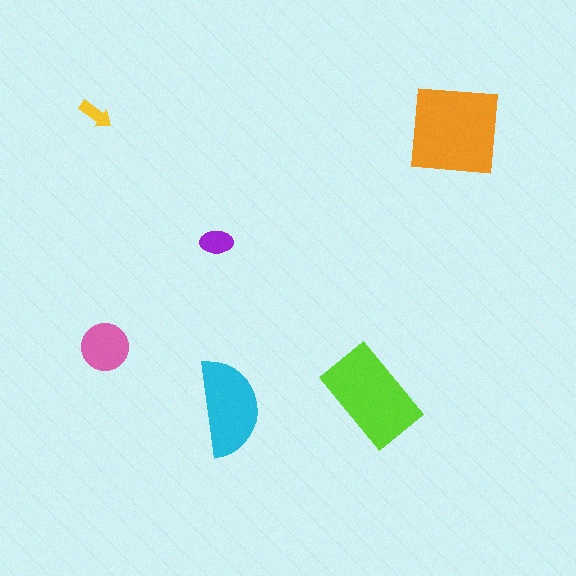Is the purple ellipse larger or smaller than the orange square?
Smaller.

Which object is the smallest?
The yellow arrow.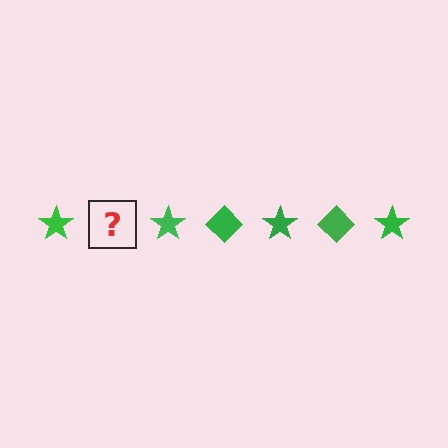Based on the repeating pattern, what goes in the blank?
The blank should be a green diamond.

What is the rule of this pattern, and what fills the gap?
The rule is that the pattern cycles through star, diamond shapes in green. The gap should be filled with a green diamond.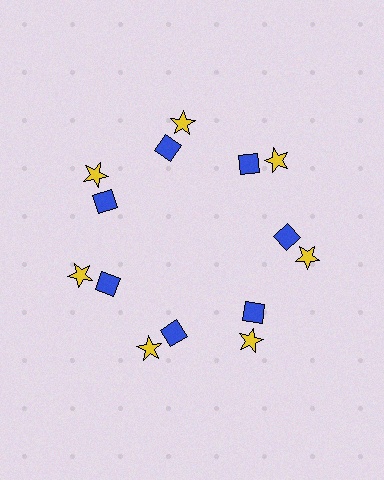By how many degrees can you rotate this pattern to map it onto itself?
The pattern maps onto itself every 51 degrees of rotation.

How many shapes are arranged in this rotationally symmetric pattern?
There are 14 shapes, arranged in 7 groups of 2.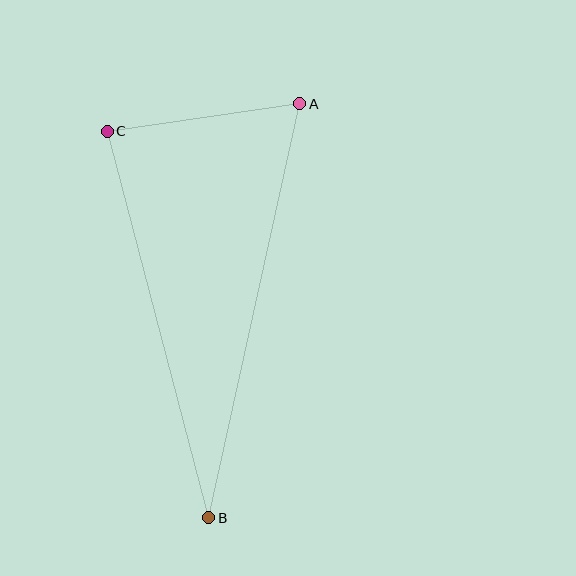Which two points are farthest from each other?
Points A and B are farthest from each other.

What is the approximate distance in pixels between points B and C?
The distance between B and C is approximately 399 pixels.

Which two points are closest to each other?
Points A and C are closest to each other.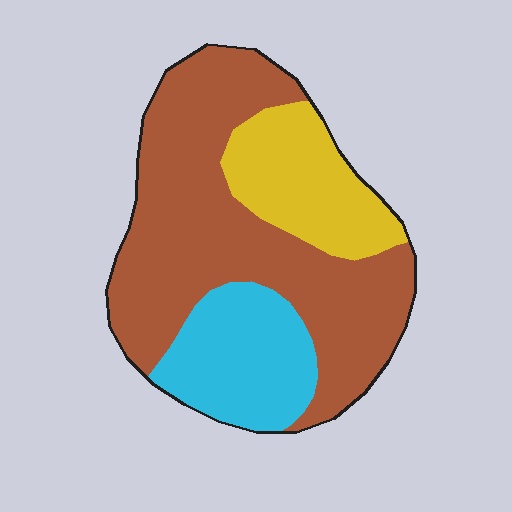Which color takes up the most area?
Brown, at roughly 60%.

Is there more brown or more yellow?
Brown.